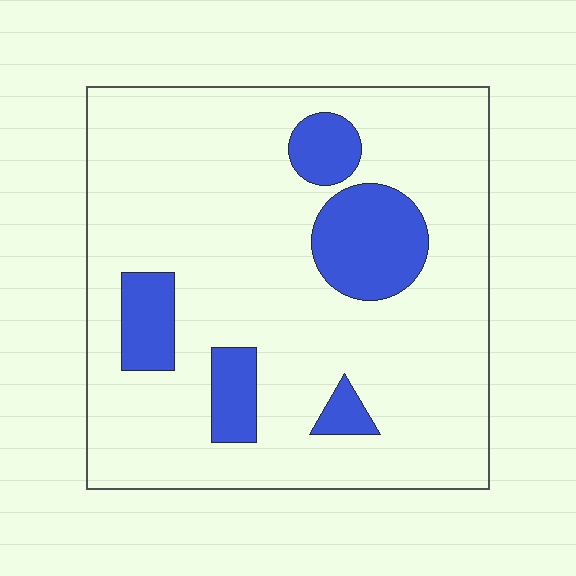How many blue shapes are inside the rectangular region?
5.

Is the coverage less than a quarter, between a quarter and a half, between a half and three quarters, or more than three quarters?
Less than a quarter.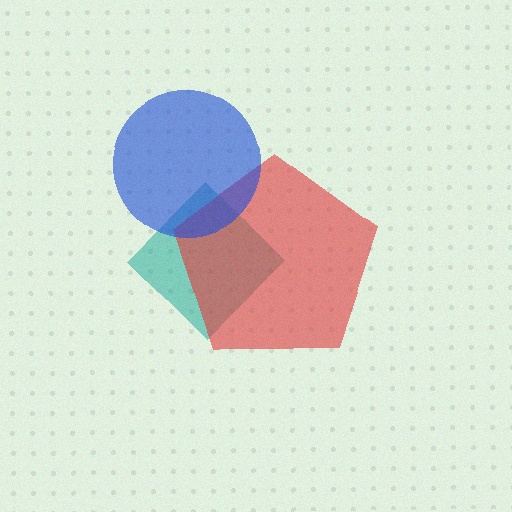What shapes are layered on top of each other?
The layered shapes are: a teal diamond, a red pentagon, a blue circle.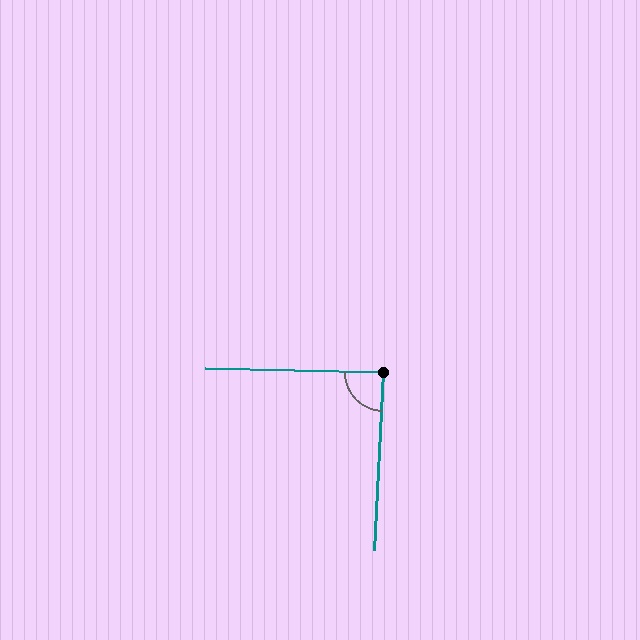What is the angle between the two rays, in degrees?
Approximately 88 degrees.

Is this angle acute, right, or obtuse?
It is approximately a right angle.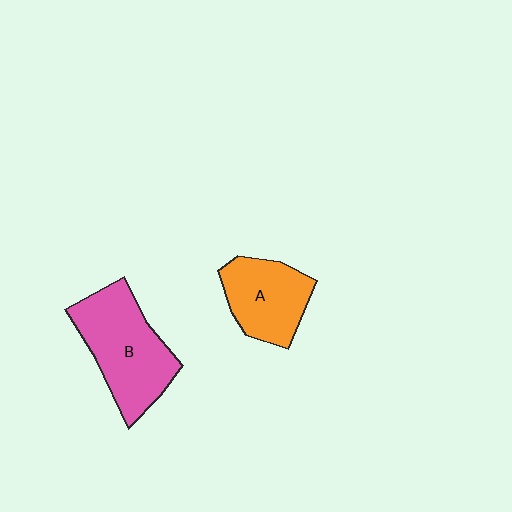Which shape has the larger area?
Shape B (pink).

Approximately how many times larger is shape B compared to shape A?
Approximately 1.4 times.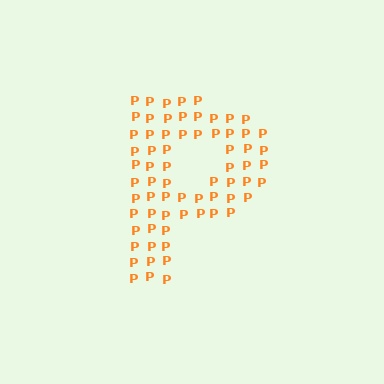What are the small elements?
The small elements are letter P's.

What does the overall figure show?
The overall figure shows the letter P.